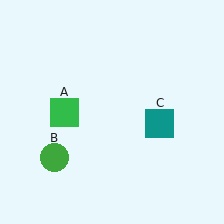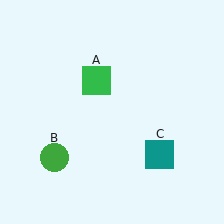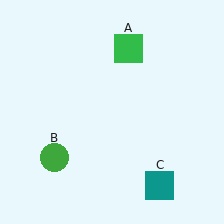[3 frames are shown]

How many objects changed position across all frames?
2 objects changed position: green square (object A), teal square (object C).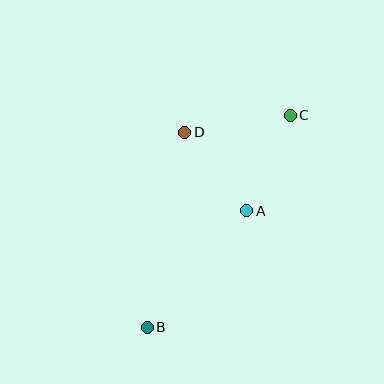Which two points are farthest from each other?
Points B and C are farthest from each other.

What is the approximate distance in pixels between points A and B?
The distance between A and B is approximately 153 pixels.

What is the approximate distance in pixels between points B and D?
The distance between B and D is approximately 198 pixels.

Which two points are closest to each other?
Points A and D are closest to each other.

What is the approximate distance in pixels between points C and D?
The distance between C and D is approximately 107 pixels.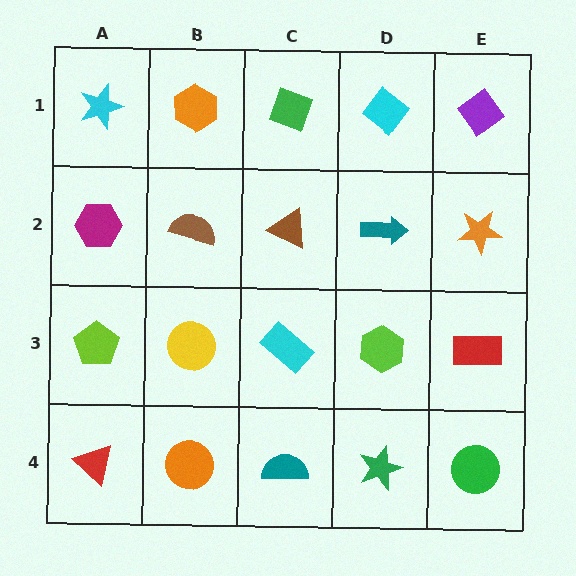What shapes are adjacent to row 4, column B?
A yellow circle (row 3, column B), a red triangle (row 4, column A), a teal semicircle (row 4, column C).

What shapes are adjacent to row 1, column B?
A brown semicircle (row 2, column B), a cyan star (row 1, column A), a green diamond (row 1, column C).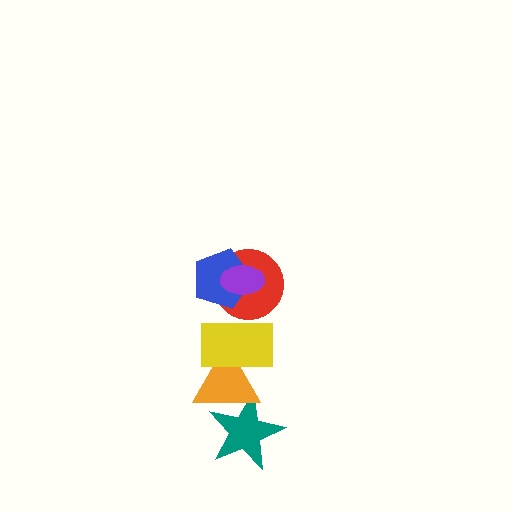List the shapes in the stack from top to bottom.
From top to bottom: the purple ellipse, the blue pentagon, the red circle, the yellow rectangle, the orange triangle, the teal star.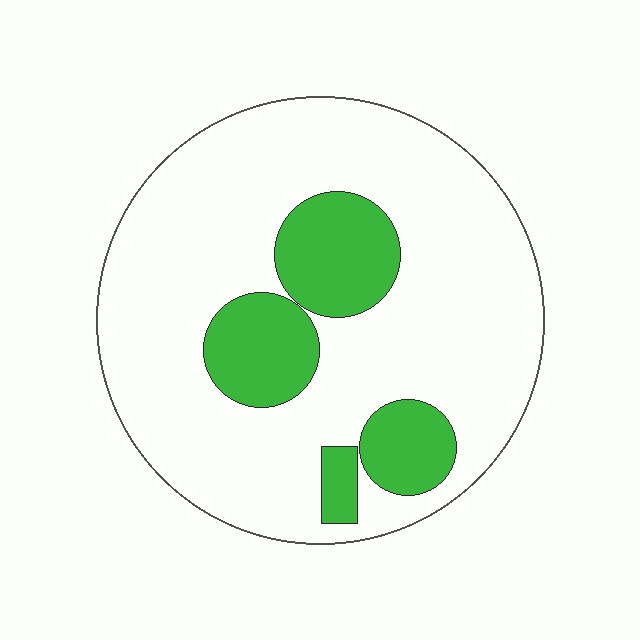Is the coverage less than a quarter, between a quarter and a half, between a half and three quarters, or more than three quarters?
Less than a quarter.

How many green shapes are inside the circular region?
4.